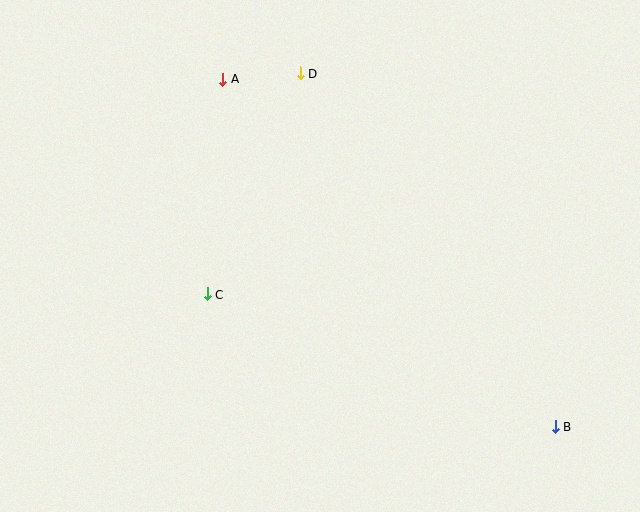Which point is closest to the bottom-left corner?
Point C is closest to the bottom-left corner.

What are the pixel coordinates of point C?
Point C is at (207, 294).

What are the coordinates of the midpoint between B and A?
The midpoint between B and A is at (389, 253).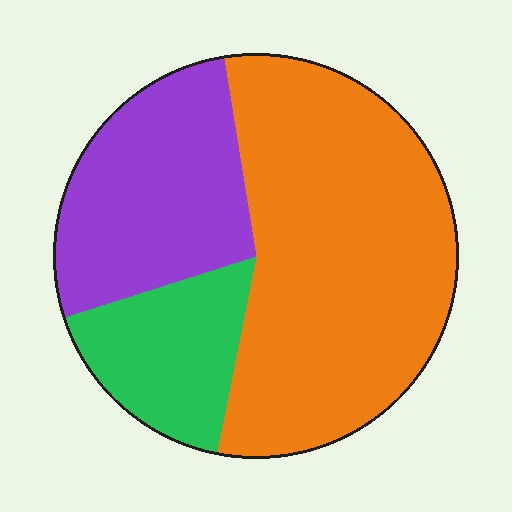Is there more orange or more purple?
Orange.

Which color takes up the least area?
Green, at roughly 15%.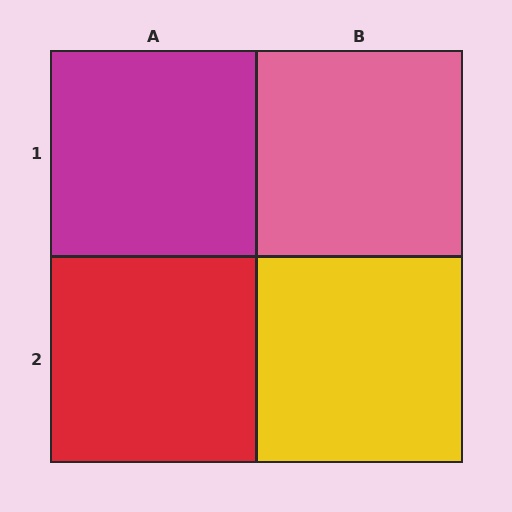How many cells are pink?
1 cell is pink.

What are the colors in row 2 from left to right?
Red, yellow.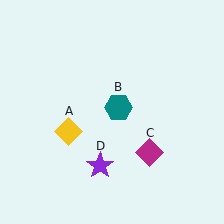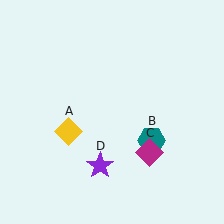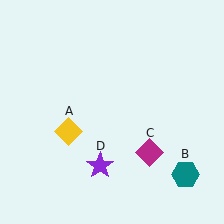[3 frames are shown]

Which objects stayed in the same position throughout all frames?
Yellow diamond (object A) and magenta diamond (object C) and purple star (object D) remained stationary.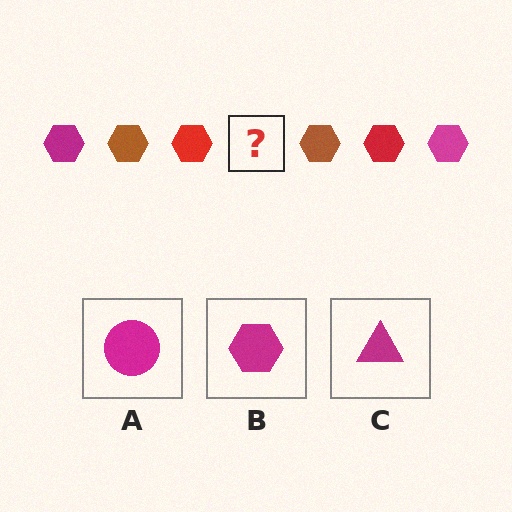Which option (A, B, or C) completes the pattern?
B.